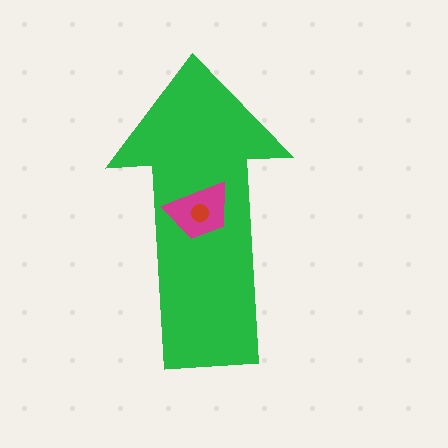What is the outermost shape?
The green arrow.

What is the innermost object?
The red circle.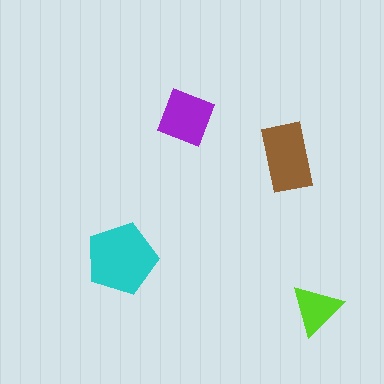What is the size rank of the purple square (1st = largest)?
3rd.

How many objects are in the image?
There are 4 objects in the image.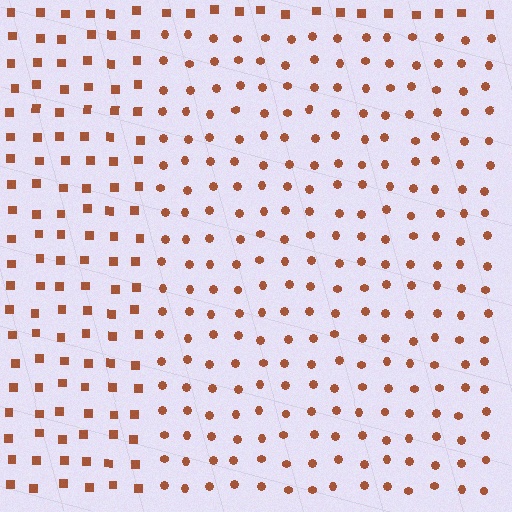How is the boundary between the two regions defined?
The boundary is defined by a change in element shape: circles inside vs. squares outside. All elements share the same color and spacing.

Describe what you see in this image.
The image is filled with small brown elements arranged in a uniform grid. A rectangle-shaped region contains circles, while the surrounding area contains squares. The boundary is defined purely by the change in element shape.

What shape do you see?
I see a rectangle.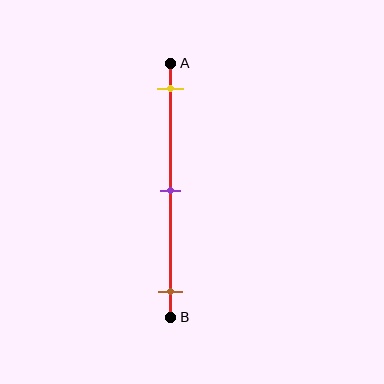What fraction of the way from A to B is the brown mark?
The brown mark is approximately 90% (0.9) of the way from A to B.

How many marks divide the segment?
There are 3 marks dividing the segment.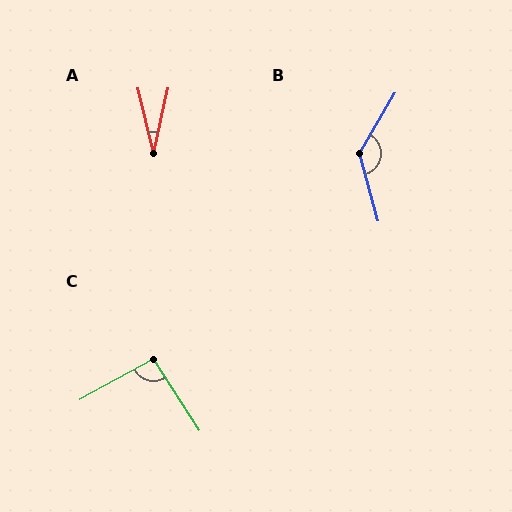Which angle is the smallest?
A, at approximately 26 degrees.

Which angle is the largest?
B, at approximately 135 degrees.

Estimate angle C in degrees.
Approximately 94 degrees.